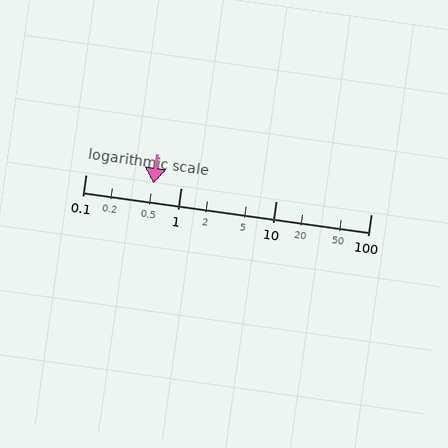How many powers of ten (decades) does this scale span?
The scale spans 3 decades, from 0.1 to 100.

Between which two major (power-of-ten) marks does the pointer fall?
The pointer is between 0.1 and 1.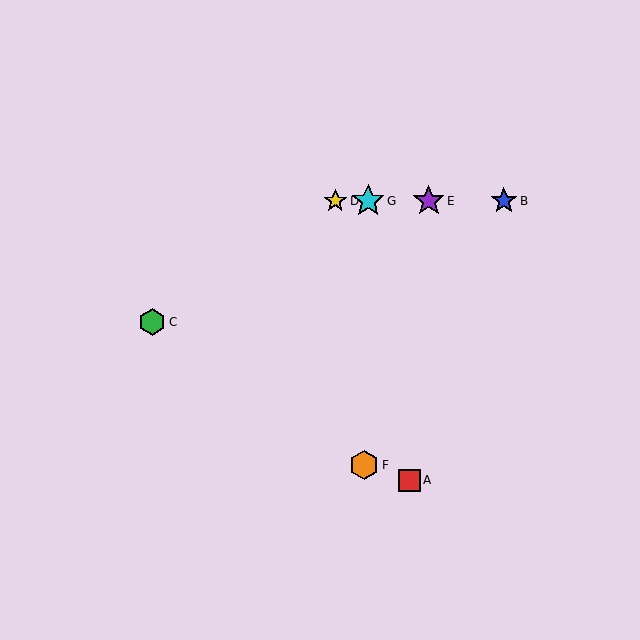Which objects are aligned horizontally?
Objects B, D, E, G are aligned horizontally.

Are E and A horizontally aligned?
No, E is at y≈201 and A is at y≈480.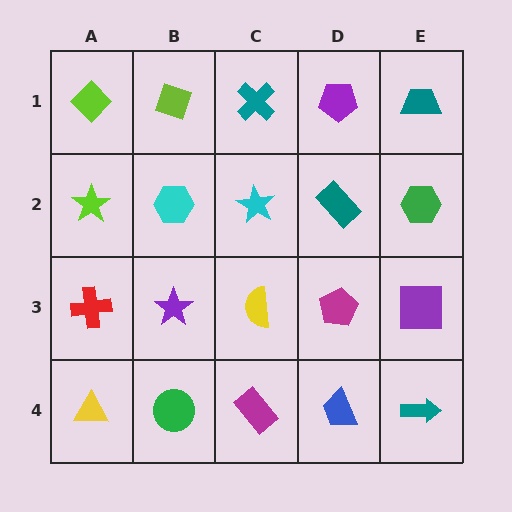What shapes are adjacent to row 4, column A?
A red cross (row 3, column A), a green circle (row 4, column B).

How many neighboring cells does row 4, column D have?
3.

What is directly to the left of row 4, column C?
A green circle.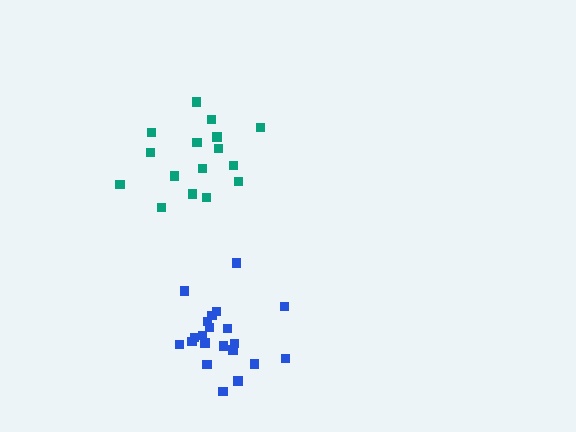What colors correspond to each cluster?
The clusters are colored: teal, blue.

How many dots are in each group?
Group 1: 16 dots, Group 2: 21 dots (37 total).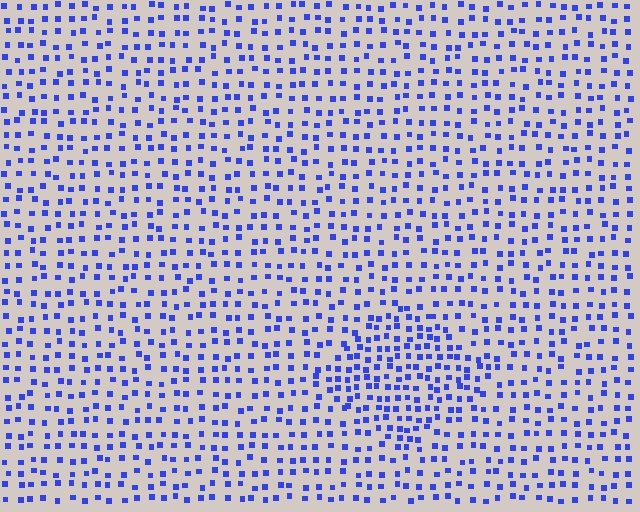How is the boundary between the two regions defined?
The boundary is defined by a change in element density (approximately 1.7x ratio). All elements are the same color, size, and shape.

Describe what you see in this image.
The image contains small blue elements arranged at two different densities. A diamond-shaped region is visible where the elements are more densely packed than the surrounding area.